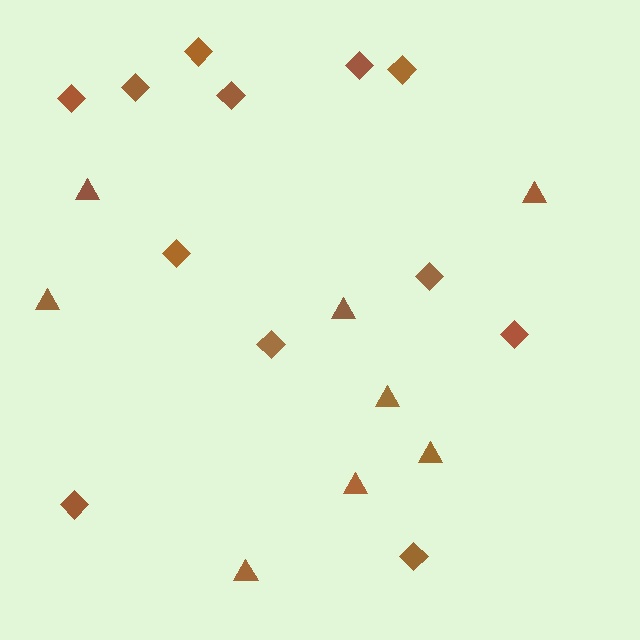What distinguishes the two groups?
There are 2 groups: one group of diamonds (12) and one group of triangles (8).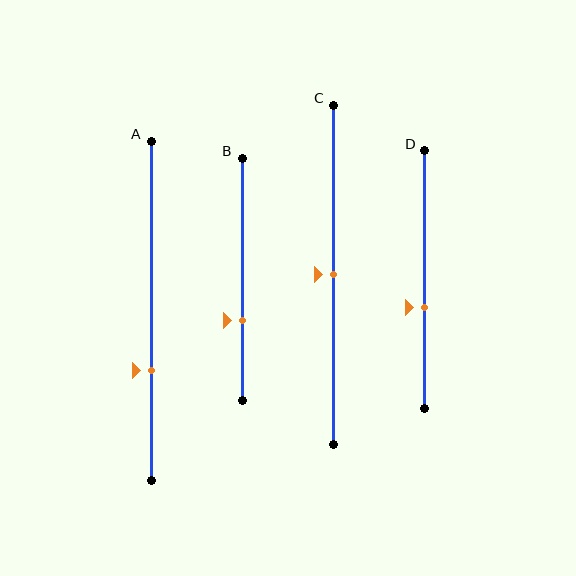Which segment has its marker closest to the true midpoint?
Segment C has its marker closest to the true midpoint.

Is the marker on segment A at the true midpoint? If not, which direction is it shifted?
No, the marker on segment A is shifted downward by about 17% of the segment length.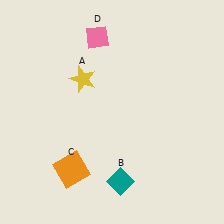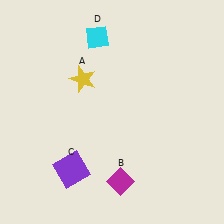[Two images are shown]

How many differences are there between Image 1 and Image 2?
There are 3 differences between the two images.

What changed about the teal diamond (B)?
In Image 1, B is teal. In Image 2, it changed to magenta.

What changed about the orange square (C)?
In Image 1, C is orange. In Image 2, it changed to purple.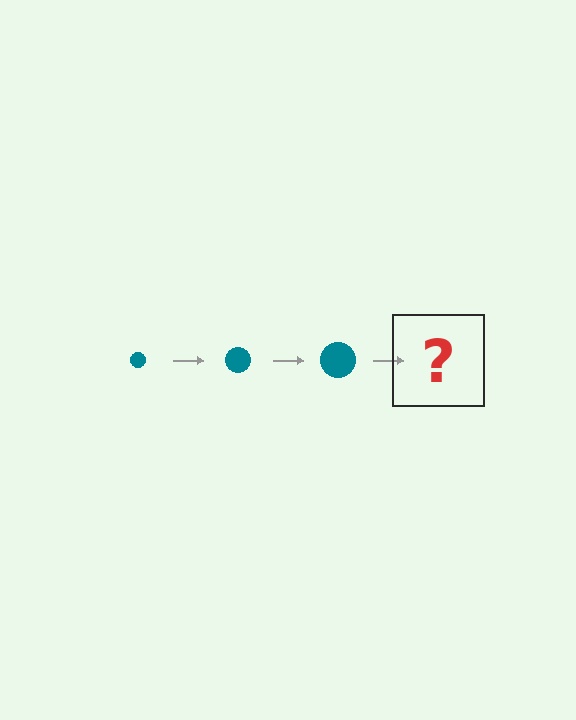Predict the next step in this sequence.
The next step is a teal circle, larger than the previous one.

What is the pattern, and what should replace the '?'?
The pattern is that the circle gets progressively larger each step. The '?' should be a teal circle, larger than the previous one.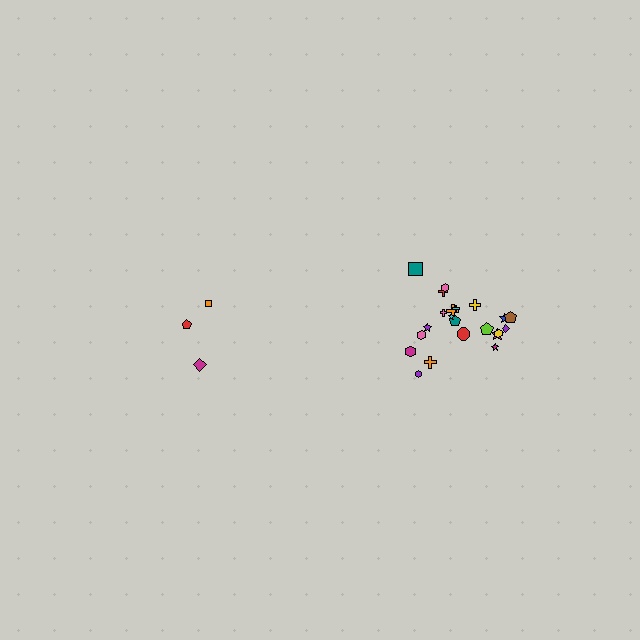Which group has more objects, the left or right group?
The right group.